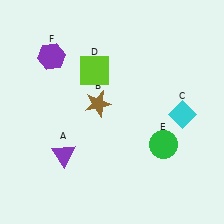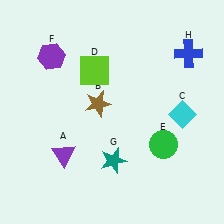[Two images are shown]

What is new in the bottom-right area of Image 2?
A teal star (G) was added in the bottom-right area of Image 2.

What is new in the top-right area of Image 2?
A blue cross (H) was added in the top-right area of Image 2.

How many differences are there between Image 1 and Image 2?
There are 2 differences between the two images.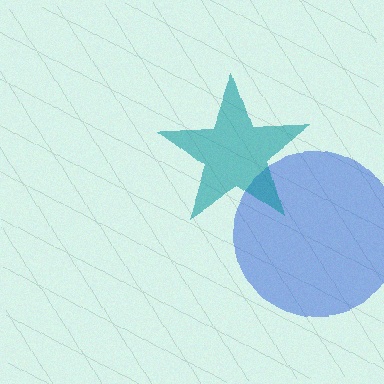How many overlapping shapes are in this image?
There are 2 overlapping shapes in the image.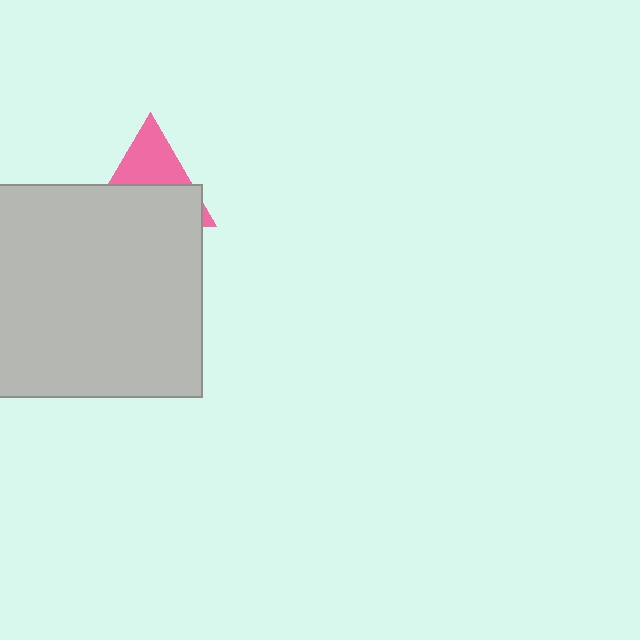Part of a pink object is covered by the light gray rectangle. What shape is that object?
It is a triangle.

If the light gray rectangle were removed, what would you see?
You would see the complete pink triangle.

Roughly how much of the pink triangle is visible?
A small part of it is visible (roughly 41%).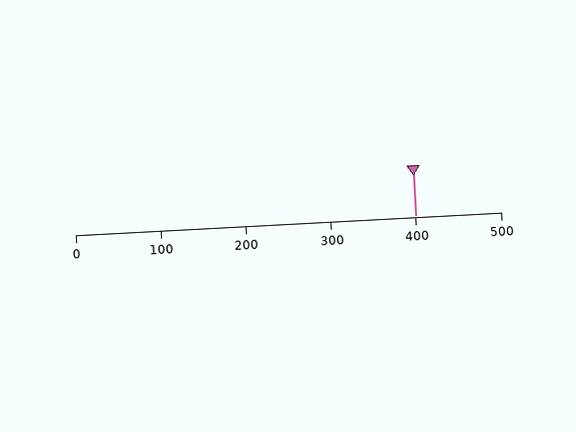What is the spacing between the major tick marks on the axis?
The major ticks are spaced 100 apart.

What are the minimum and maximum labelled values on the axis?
The axis runs from 0 to 500.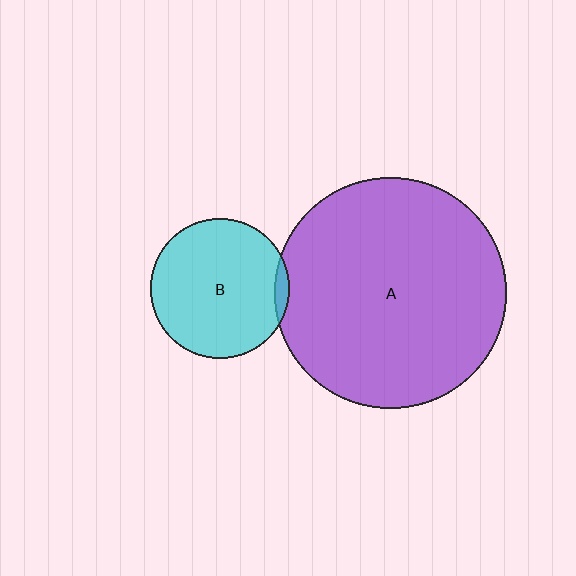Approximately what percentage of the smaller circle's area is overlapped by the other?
Approximately 5%.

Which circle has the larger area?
Circle A (purple).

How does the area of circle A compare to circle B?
Approximately 2.7 times.